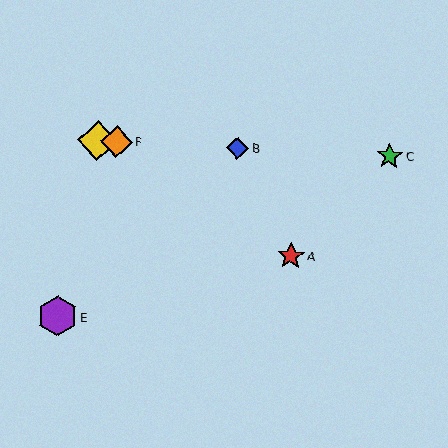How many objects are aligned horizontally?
4 objects (B, C, D, F) are aligned horizontally.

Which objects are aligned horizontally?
Objects B, C, D, F are aligned horizontally.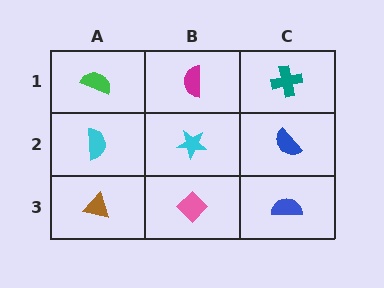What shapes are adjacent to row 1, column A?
A cyan semicircle (row 2, column A), a magenta semicircle (row 1, column B).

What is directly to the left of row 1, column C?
A magenta semicircle.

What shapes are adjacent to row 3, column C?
A blue semicircle (row 2, column C), a pink diamond (row 3, column B).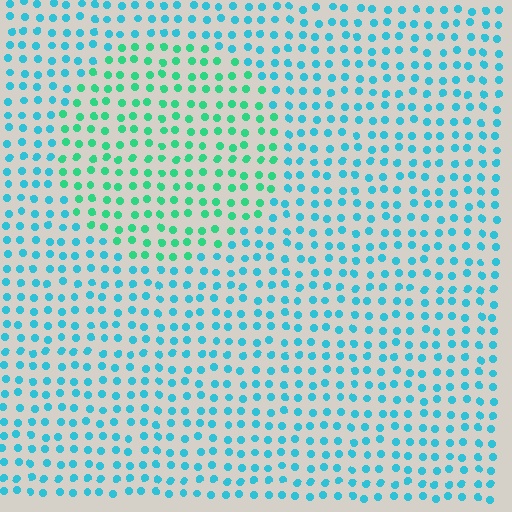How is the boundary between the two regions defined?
The boundary is defined purely by a slight shift in hue (about 37 degrees). Spacing, size, and orientation are identical on both sides.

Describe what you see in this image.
The image is filled with small cyan elements in a uniform arrangement. A circle-shaped region is visible where the elements are tinted to a slightly different hue, forming a subtle color boundary.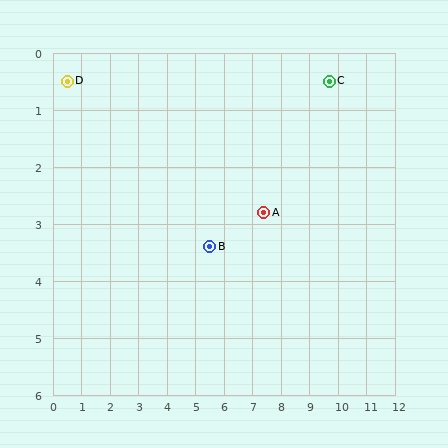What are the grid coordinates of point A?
Point A is at approximately (7.4, 2.8).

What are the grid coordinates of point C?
Point C is at approximately (9.7, 0.5).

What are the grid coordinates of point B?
Point B is at approximately (5.5, 3.4).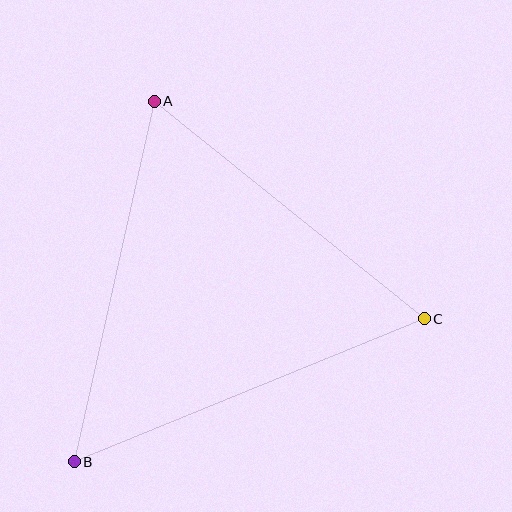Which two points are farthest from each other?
Points B and C are farthest from each other.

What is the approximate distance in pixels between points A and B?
The distance between A and B is approximately 369 pixels.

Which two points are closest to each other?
Points A and C are closest to each other.